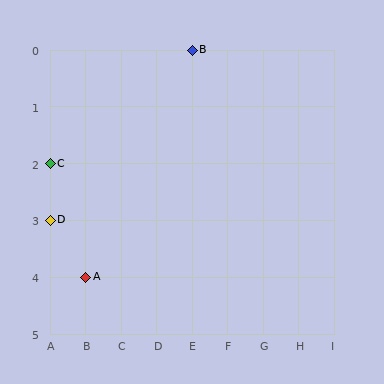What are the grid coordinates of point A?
Point A is at grid coordinates (B, 4).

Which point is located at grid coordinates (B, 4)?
Point A is at (B, 4).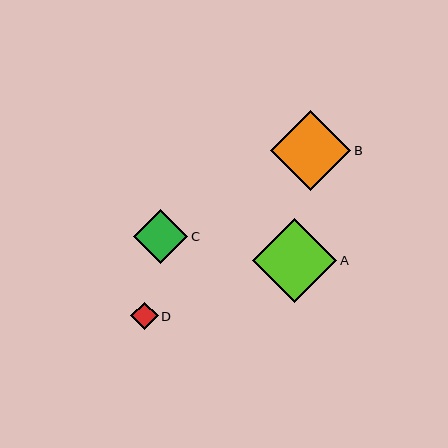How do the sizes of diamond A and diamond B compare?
Diamond A and diamond B are approximately the same size.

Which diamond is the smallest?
Diamond D is the smallest with a size of approximately 28 pixels.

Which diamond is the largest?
Diamond A is the largest with a size of approximately 84 pixels.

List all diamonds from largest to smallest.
From largest to smallest: A, B, C, D.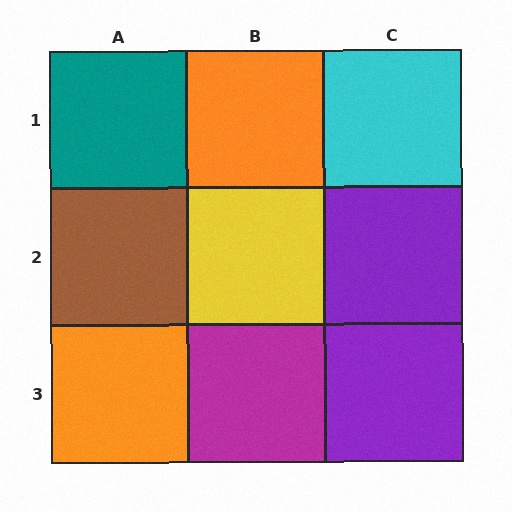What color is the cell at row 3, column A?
Orange.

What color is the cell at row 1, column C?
Cyan.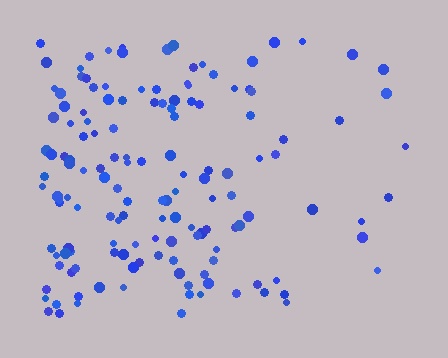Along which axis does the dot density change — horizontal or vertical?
Horizontal.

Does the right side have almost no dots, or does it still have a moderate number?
Still a moderate number, just noticeably fewer than the left.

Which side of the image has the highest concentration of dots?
The left.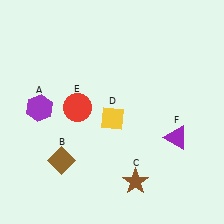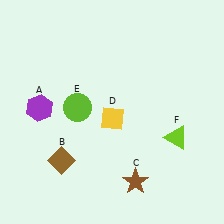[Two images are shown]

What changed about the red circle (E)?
In Image 1, E is red. In Image 2, it changed to lime.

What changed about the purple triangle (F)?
In Image 1, F is purple. In Image 2, it changed to lime.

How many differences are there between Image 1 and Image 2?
There are 2 differences between the two images.